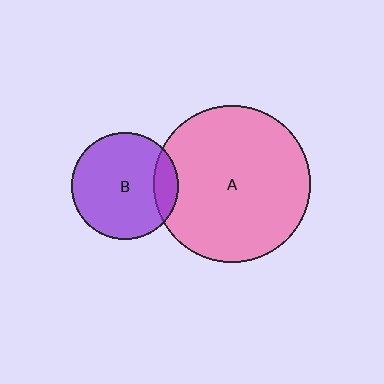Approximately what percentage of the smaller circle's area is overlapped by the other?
Approximately 15%.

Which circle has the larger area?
Circle A (pink).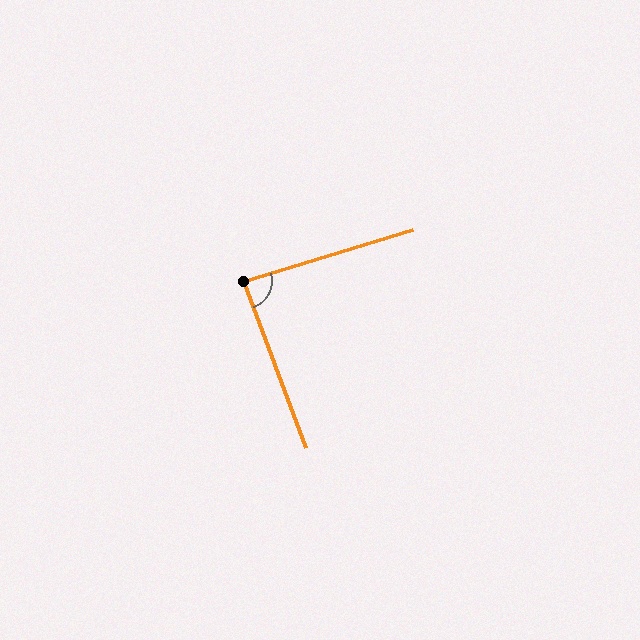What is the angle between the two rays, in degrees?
Approximately 86 degrees.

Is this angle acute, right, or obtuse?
It is approximately a right angle.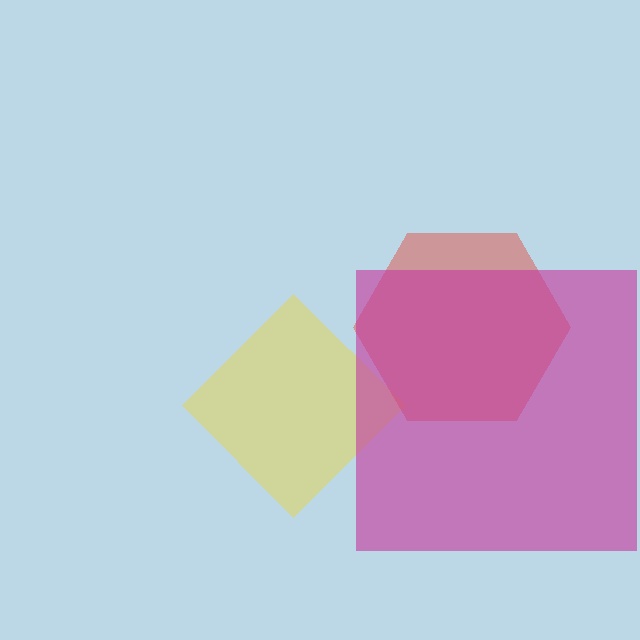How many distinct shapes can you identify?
There are 3 distinct shapes: a yellow diamond, a red hexagon, a magenta square.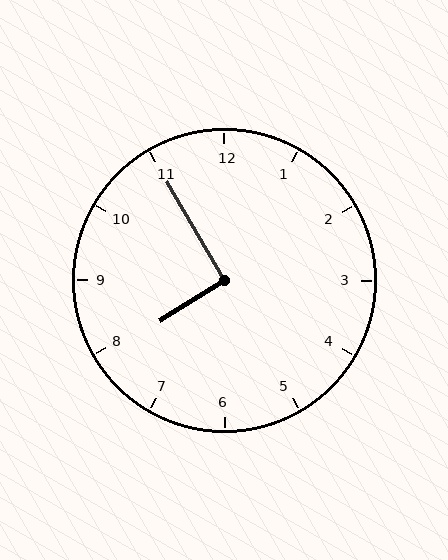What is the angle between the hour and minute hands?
Approximately 92 degrees.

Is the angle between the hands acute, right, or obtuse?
It is right.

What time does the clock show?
7:55.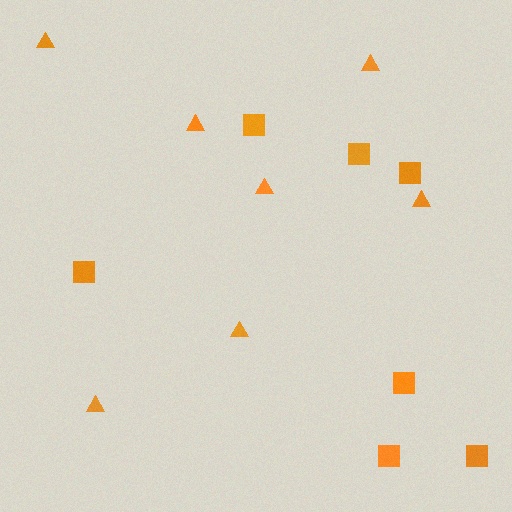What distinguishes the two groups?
There are 2 groups: one group of squares (7) and one group of triangles (7).